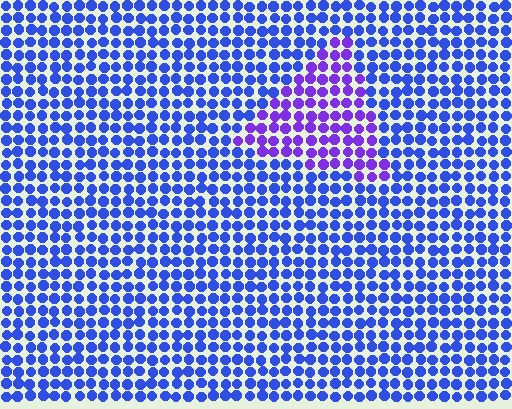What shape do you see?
I see a triangle.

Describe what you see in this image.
The image is filled with small blue elements in a uniform arrangement. A triangle-shaped region is visible where the elements are tinted to a slightly different hue, forming a subtle color boundary.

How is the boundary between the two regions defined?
The boundary is defined purely by a slight shift in hue (about 37 degrees). Spacing, size, and orientation are identical on both sides.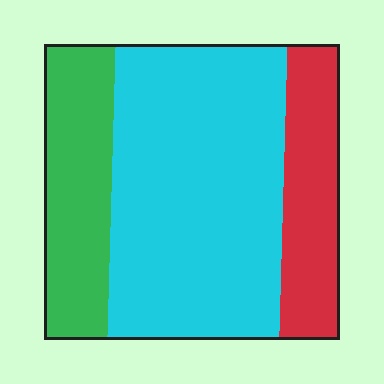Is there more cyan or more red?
Cyan.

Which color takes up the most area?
Cyan, at roughly 60%.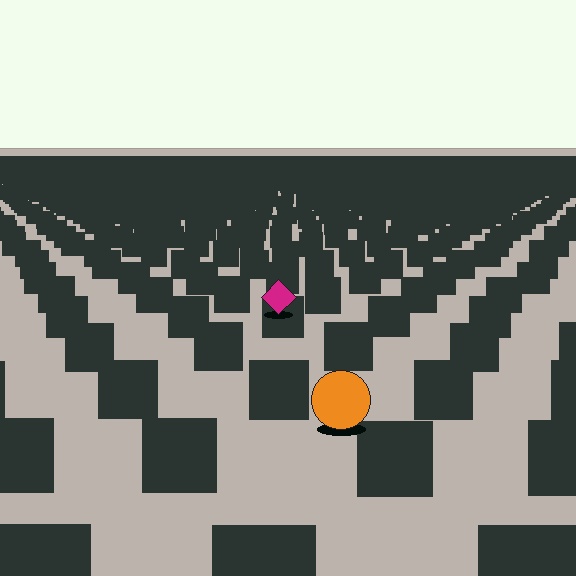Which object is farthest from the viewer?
The magenta diamond is farthest from the viewer. It appears smaller and the ground texture around it is denser.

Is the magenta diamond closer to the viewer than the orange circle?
No. The orange circle is closer — you can tell from the texture gradient: the ground texture is coarser near it.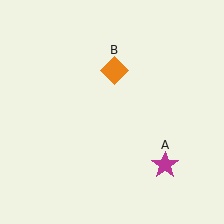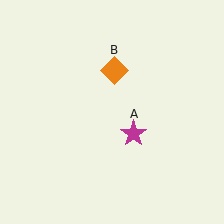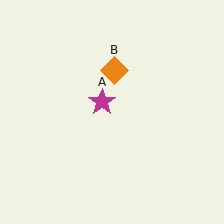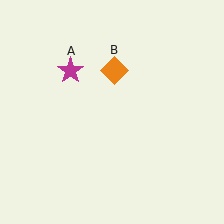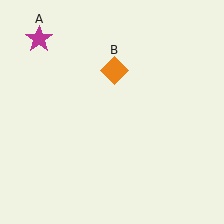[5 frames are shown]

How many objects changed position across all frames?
1 object changed position: magenta star (object A).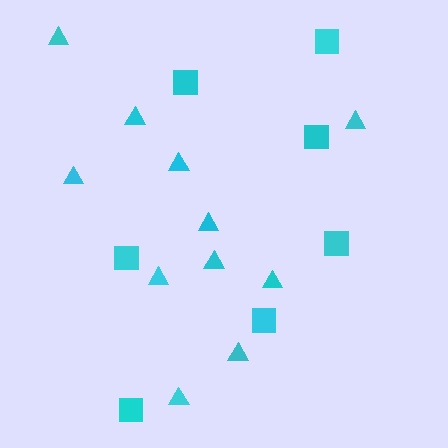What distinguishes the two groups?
There are 2 groups: one group of triangles (11) and one group of squares (7).